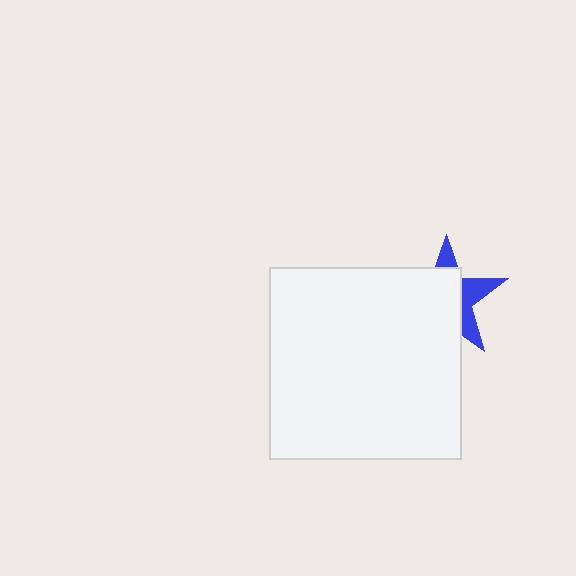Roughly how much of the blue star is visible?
A small part of it is visible (roughly 36%).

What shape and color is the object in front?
The object in front is a white square.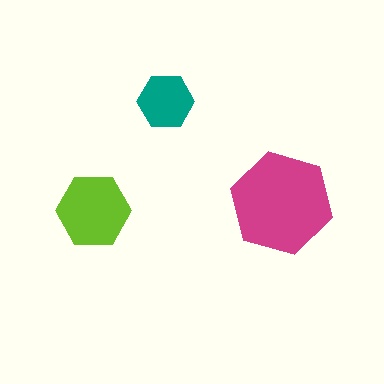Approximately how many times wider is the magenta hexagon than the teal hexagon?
About 2 times wider.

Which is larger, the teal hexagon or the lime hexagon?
The lime one.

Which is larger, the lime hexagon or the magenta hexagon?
The magenta one.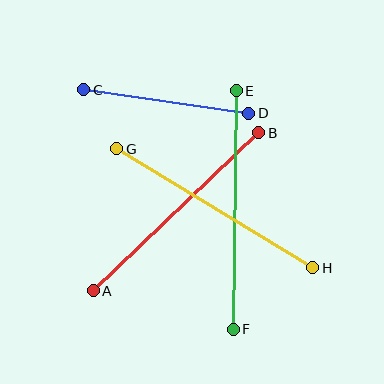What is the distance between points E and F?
The distance is approximately 239 pixels.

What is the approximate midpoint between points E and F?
The midpoint is at approximately (235, 210) pixels.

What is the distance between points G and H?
The distance is approximately 229 pixels.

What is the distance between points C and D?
The distance is approximately 167 pixels.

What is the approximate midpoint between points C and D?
The midpoint is at approximately (166, 101) pixels.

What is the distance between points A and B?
The distance is approximately 229 pixels.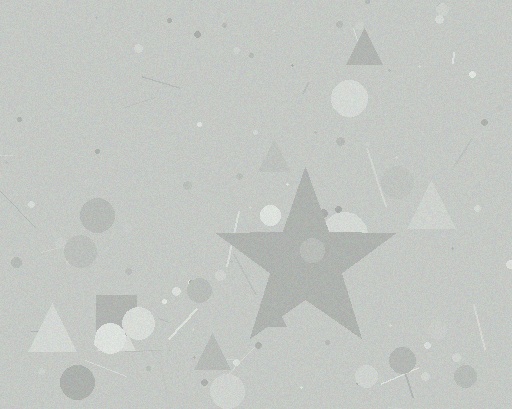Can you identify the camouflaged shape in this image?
The camouflaged shape is a star.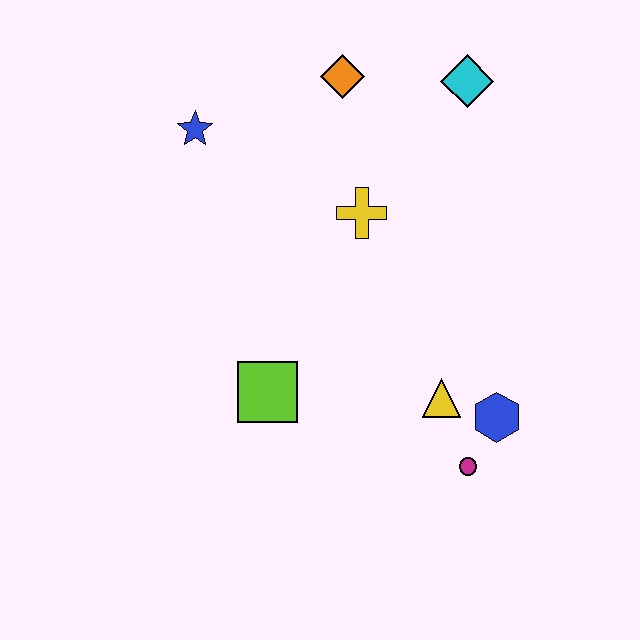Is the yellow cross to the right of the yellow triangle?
No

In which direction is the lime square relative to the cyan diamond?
The lime square is below the cyan diamond.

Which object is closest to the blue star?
The orange diamond is closest to the blue star.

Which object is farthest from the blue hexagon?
The blue star is farthest from the blue hexagon.